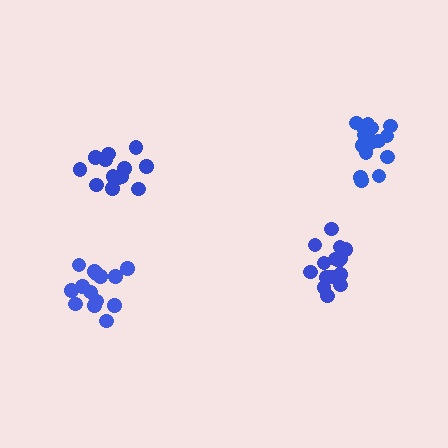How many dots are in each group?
Group 1: 15 dots, Group 2: 13 dots, Group 3: 16 dots, Group 4: 15 dots (59 total).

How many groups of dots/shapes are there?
There are 4 groups.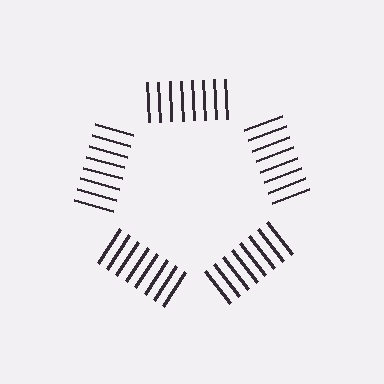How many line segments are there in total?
40 — 8 along each of the 5 edges.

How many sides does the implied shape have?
5 sides — the line-ends trace a pentagon.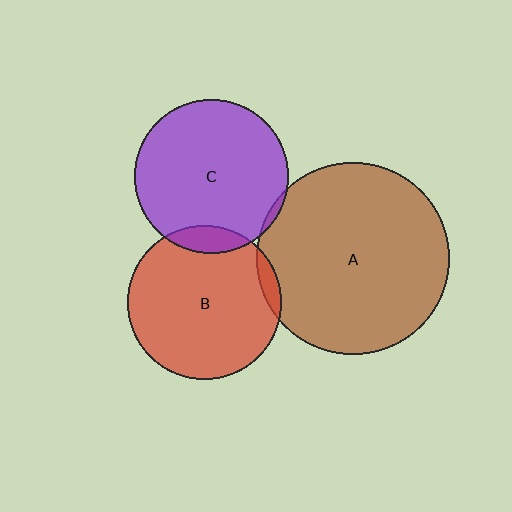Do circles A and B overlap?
Yes.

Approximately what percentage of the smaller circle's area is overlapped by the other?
Approximately 5%.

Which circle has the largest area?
Circle A (brown).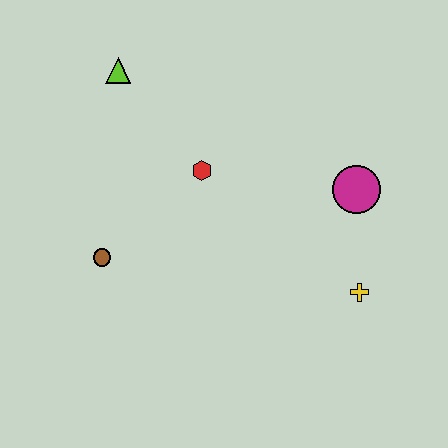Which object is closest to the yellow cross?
The magenta circle is closest to the yellow cross.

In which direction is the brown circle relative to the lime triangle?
The brown circle is below the lime triangle.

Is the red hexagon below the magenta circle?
No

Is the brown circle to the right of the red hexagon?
No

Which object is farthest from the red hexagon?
The yellow cross is farthest from the red hexagon.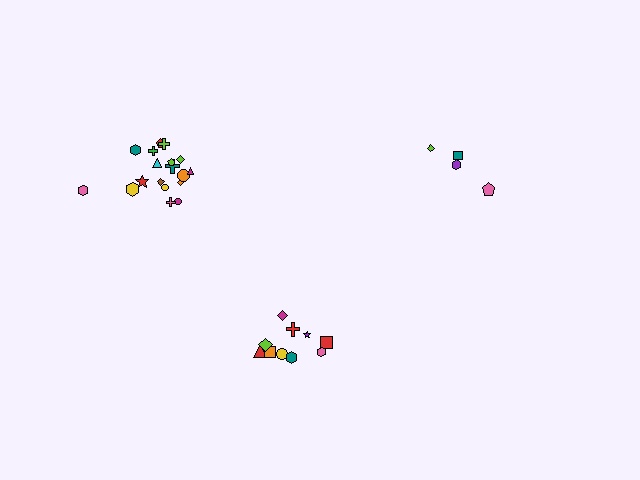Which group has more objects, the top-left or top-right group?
The top-left group.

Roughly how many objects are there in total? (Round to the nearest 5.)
Roughly 30 objects in total.